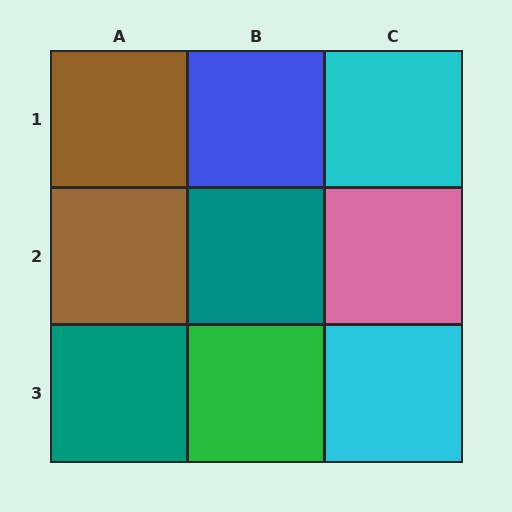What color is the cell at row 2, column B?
Teal.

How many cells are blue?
1 cell is blue.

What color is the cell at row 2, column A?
Brown.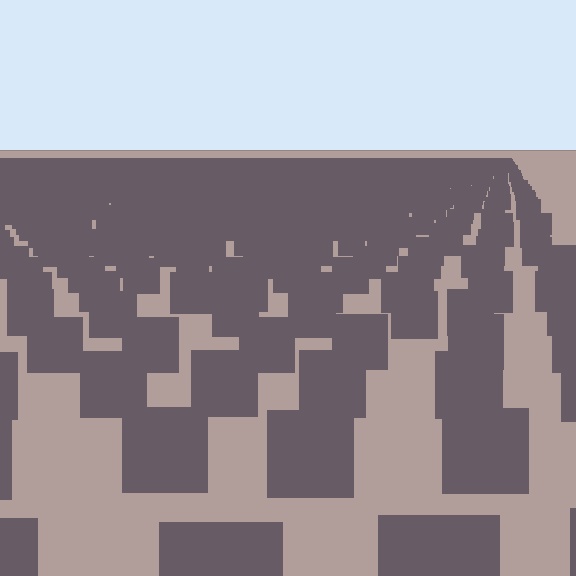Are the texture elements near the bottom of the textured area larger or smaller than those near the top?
Larger. Near the bottom, elements are closer to the viewer and appear at a bigger on-screen size.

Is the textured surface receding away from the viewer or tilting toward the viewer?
The surface is receding away from the viewer. Texture elements get smaller and denser toward the top.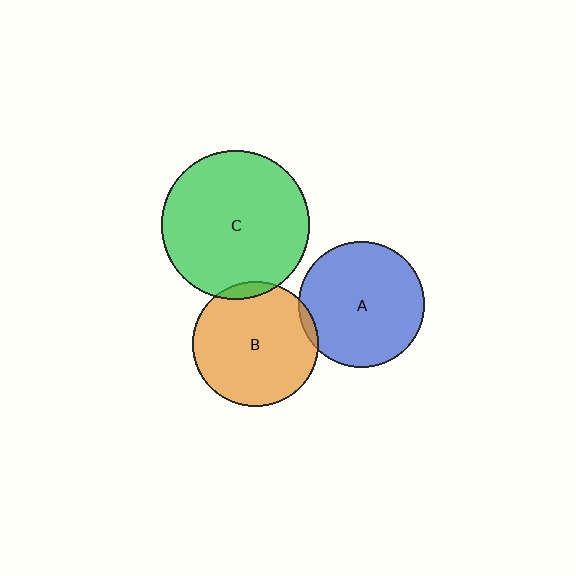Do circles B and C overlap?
Yes.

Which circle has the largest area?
Circle C (green).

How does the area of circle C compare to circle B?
Approximately 1.4 times.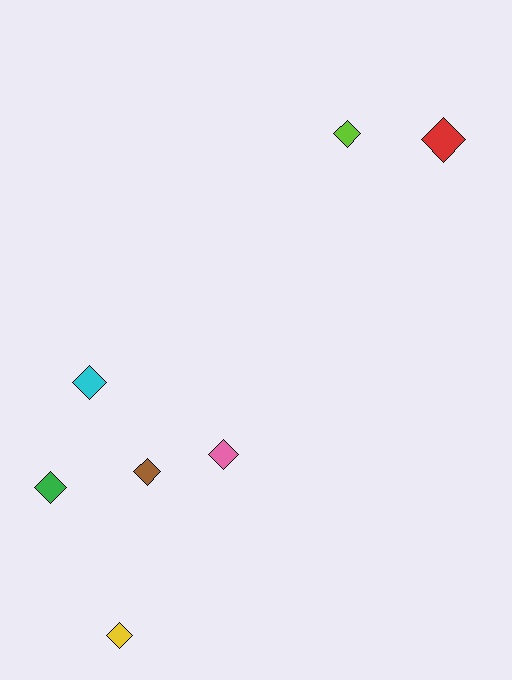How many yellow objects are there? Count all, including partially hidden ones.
There is 1 yellow object.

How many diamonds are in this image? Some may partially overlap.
There are 7 diamonds.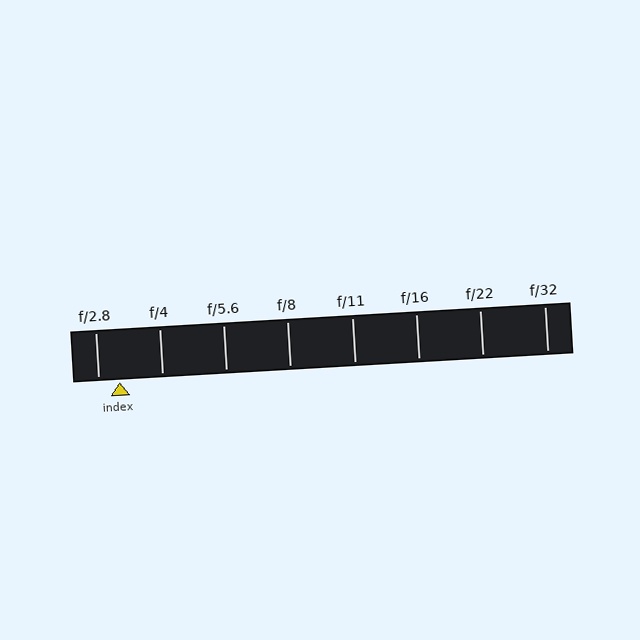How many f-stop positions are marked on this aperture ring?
There are 8 f-stop positions marked.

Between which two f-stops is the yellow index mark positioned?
The index mark is between f/2.8 and f/4.